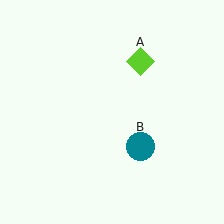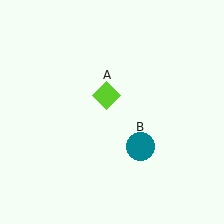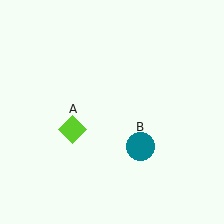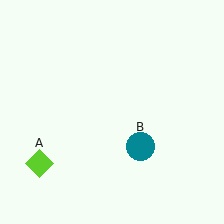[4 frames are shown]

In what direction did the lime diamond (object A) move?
The lime diamond (object A) moved down and to the left.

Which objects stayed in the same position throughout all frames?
Teal circle (object B) remained stationary.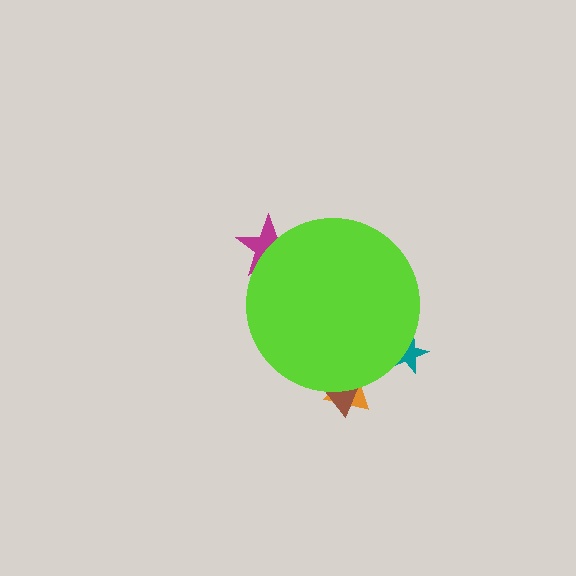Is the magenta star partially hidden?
Yes, the magenta star is partially hidden behind the lime circle.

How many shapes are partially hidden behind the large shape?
4 shapes are partially hidden.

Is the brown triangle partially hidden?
Yes, the brown triangle is partially hidden behind the lime circle.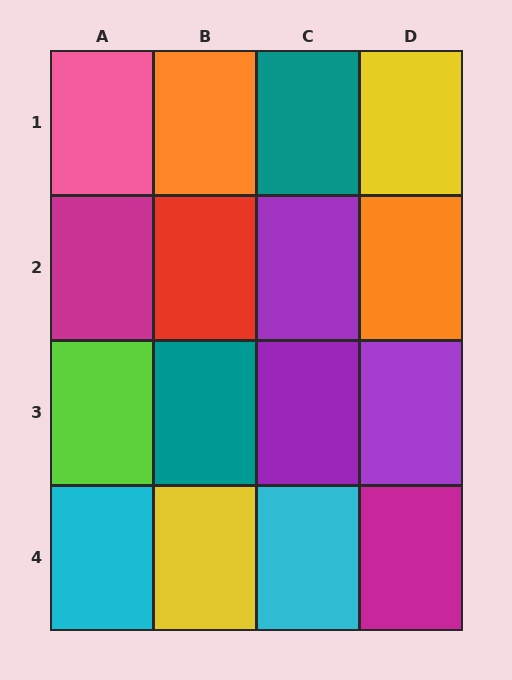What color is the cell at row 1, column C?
Teal.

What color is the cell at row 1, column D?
Yellow.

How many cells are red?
1 cell is red.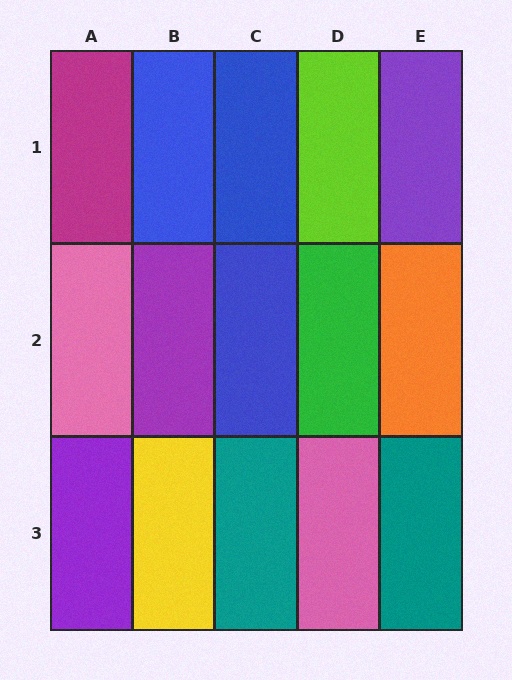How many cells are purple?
3 cells are purple.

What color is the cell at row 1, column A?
Magenta.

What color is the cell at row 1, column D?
Lime.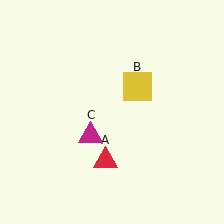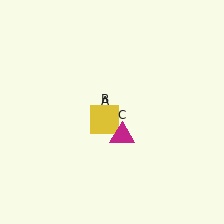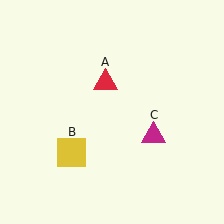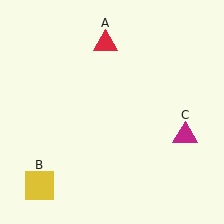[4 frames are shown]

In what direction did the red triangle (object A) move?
The red triangle (object A) moved up.